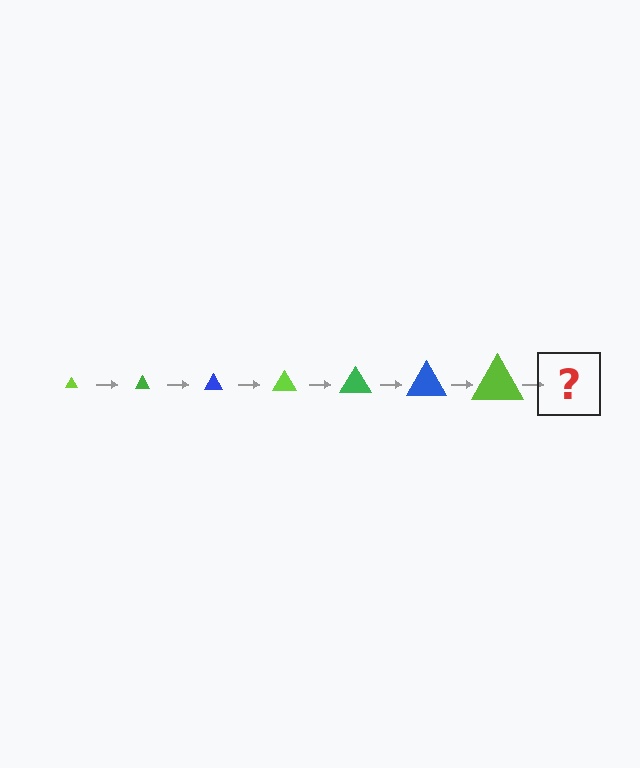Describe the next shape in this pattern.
It should be a green triangle, larger than the previous one.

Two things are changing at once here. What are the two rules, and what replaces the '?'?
The two rules are that the triangle grows larger each step and the color cycles through lime, green, and blue. The '?' should be a green triangle, larger than the previous one.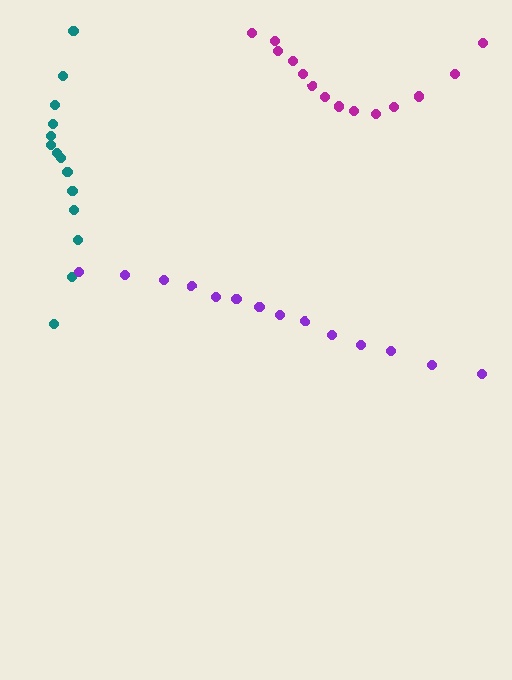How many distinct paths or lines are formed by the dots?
There are 3 distinct paths.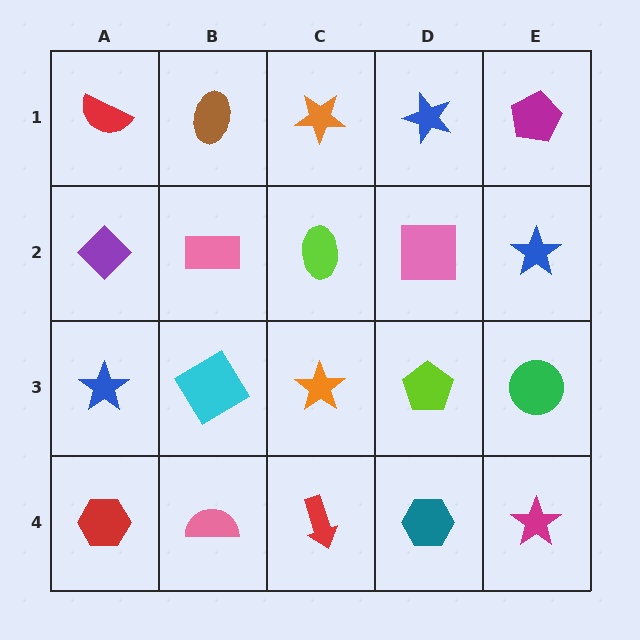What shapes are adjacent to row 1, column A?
A purple diamond (row 2, column A), a brown ellipse (row 1, column B).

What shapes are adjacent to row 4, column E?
A green circle (row 3, column E), a teal hexagon (row 4, column D).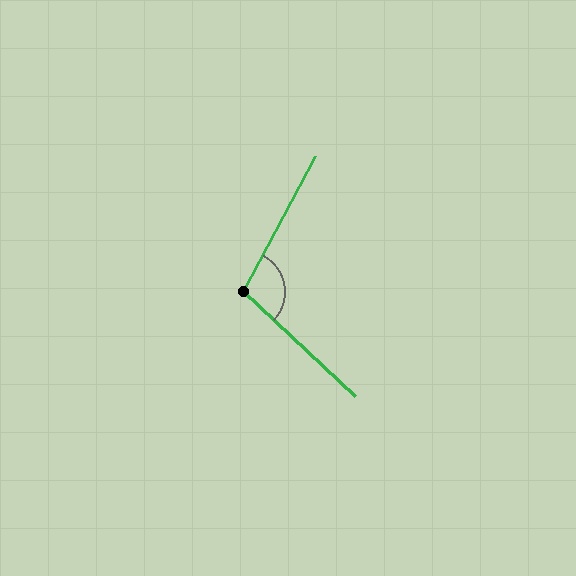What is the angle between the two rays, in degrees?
Approximately 105 degrees.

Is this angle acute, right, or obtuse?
It is obtuse.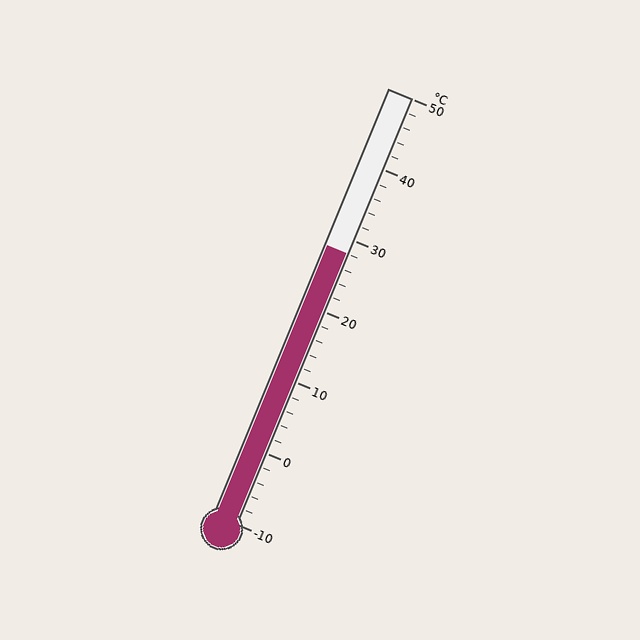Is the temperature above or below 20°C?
The temperature is above 20°C.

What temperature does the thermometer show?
The thermometer shows approximately 28°C.